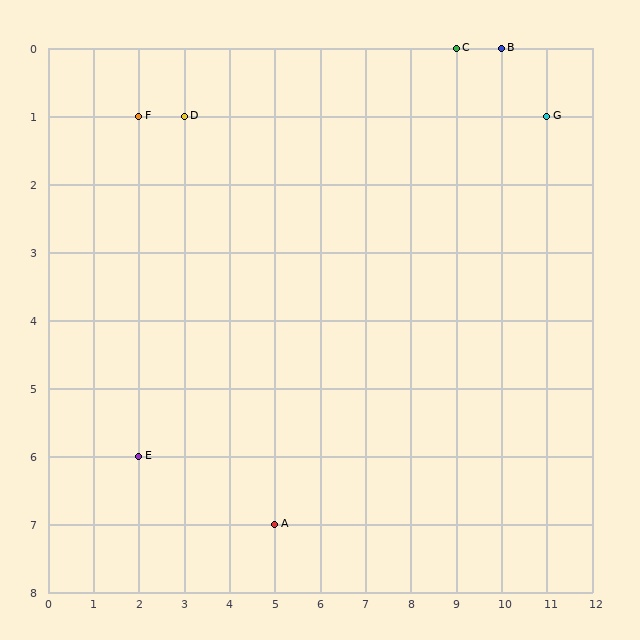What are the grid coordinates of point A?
Point A is at grid coordinates (5, 7).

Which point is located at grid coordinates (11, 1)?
Point G is at (11, 1).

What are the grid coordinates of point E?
Point E is at grid coordinates (2, 6).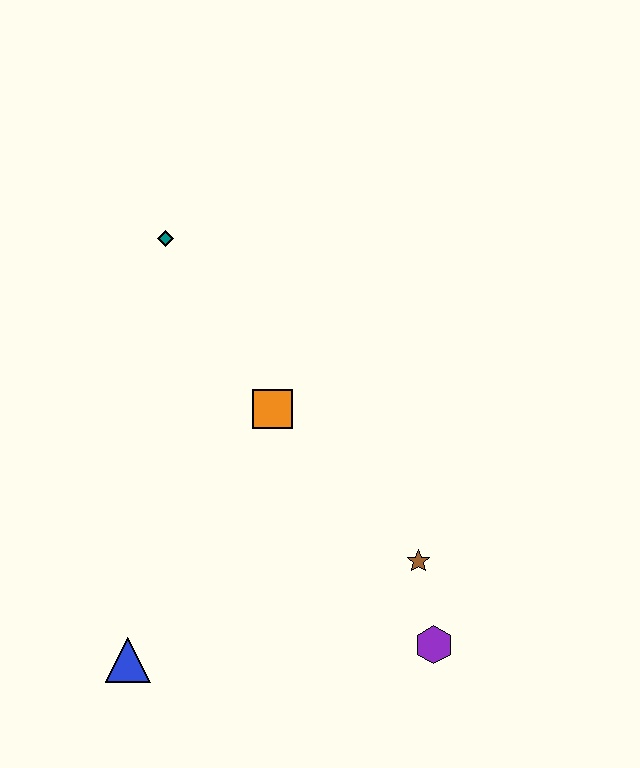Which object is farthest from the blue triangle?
The teal diamond is farthest from the blue triangle.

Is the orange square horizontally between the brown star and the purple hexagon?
No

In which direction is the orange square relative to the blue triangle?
The orange square is above the blue triangle.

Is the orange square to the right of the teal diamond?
Yes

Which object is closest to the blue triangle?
The orange square is closest to the blue triangle.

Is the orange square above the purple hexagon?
Yes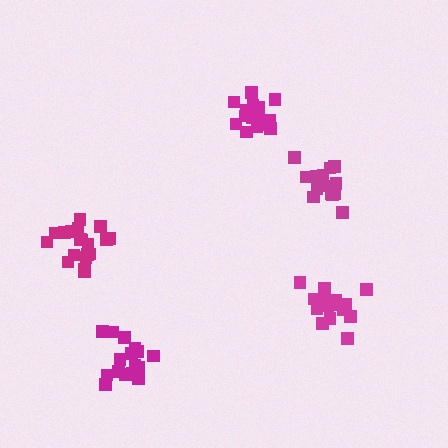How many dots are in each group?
Group 1: 17 dots, Group 2: 17 dots, Group 3: 15 dots, Group 4: 15 dots, Group 5: 19 dots (83 total).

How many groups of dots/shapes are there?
There are 5 groups.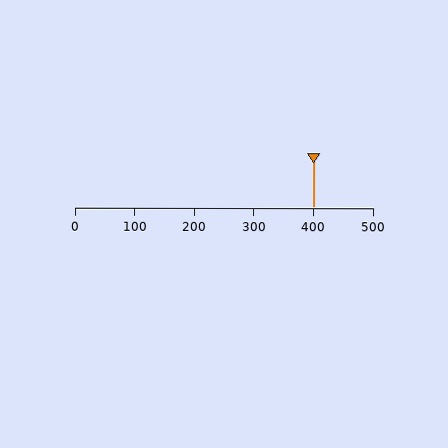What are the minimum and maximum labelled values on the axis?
The axis runs from 0 to 500.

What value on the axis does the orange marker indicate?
The marker indicates approximately 400.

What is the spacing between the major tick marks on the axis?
The major ticks are spaced 100 apart.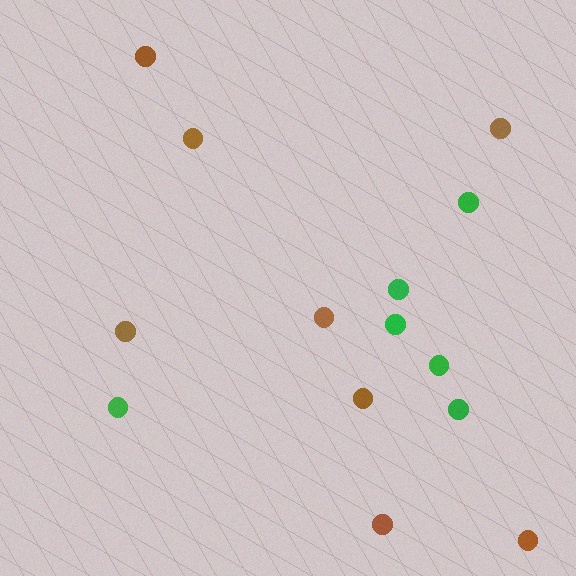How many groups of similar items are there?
There are 2 groups: one group of brown circles (8) and one group of green circles (6).